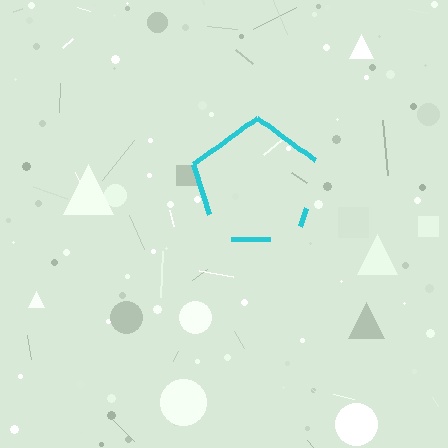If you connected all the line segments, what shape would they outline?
They would outline a pentagon.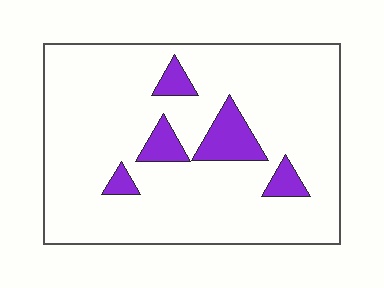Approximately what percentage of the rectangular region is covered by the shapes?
Approximately 10%.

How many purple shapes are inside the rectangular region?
5.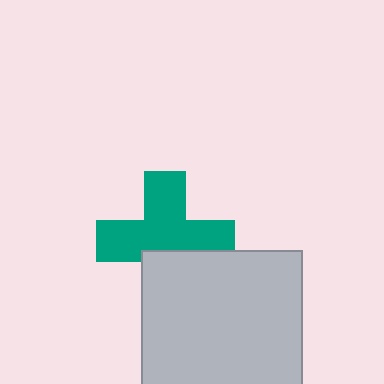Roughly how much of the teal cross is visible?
Most of it is visible (roughly 68%).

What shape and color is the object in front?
The object in front is a light gray rectangle.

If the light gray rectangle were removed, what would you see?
You would see the complete teal cross.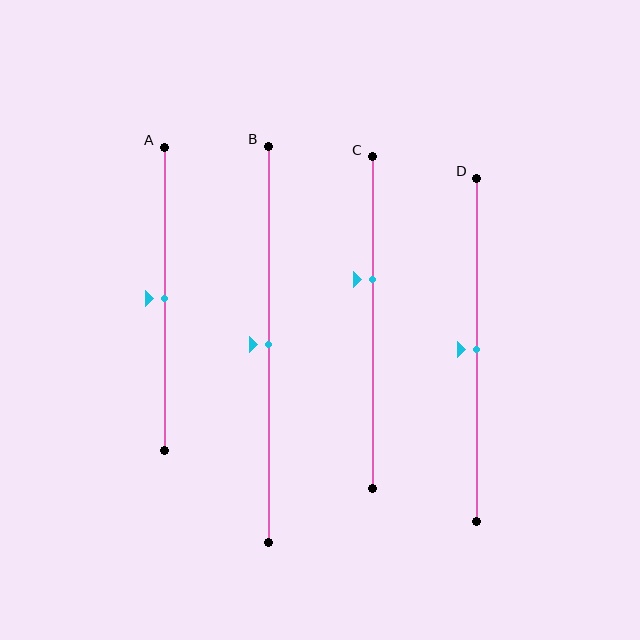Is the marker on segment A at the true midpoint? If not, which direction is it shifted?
Yes, the marker on segment A is at the true midpoint.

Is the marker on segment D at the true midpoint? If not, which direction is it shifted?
Yes, the marker on segment D is at the true midpoint.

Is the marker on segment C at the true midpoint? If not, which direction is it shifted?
No, the marker on segment C is shifted upward by about 13% of the segment length.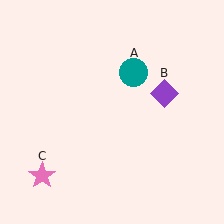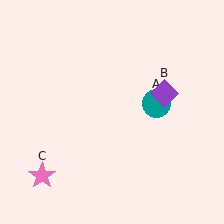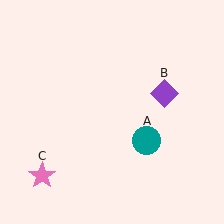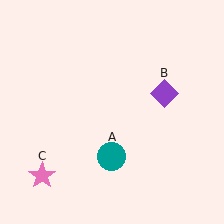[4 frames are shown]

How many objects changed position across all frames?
1 object changed position: teal circle (object A).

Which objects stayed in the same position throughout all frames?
Purple diamond (object B) and pink star (object C) remained stationary.